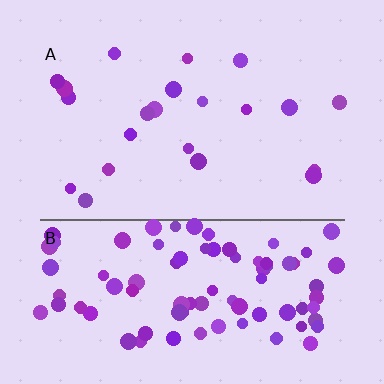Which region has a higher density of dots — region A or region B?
B (the bottom).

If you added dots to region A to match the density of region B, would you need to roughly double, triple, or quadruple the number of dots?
Approximately quadruple.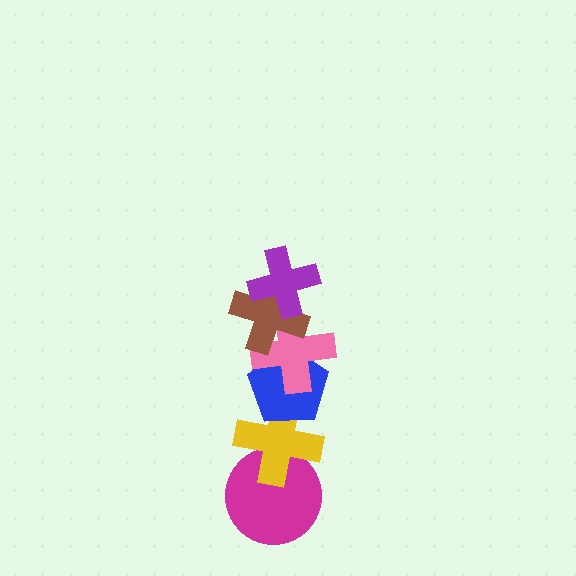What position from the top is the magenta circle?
The magenta circle is 6th from the top.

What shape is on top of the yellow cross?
The blue pentagon is on top of the yellow cross.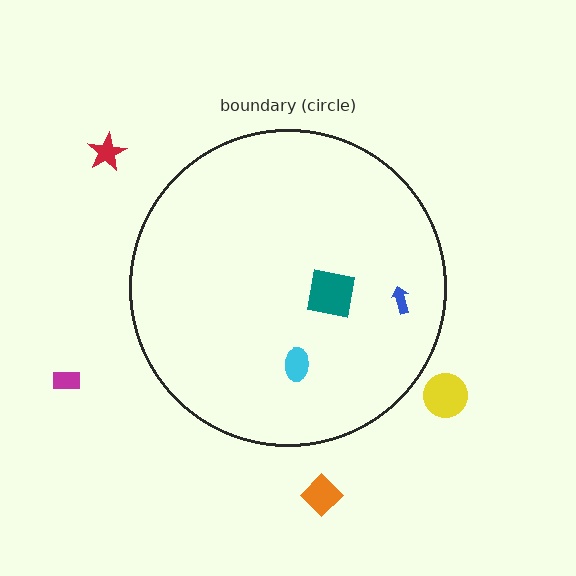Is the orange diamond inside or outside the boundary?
Outside.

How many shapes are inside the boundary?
3 inside, 4 outside.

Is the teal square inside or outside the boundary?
Inside.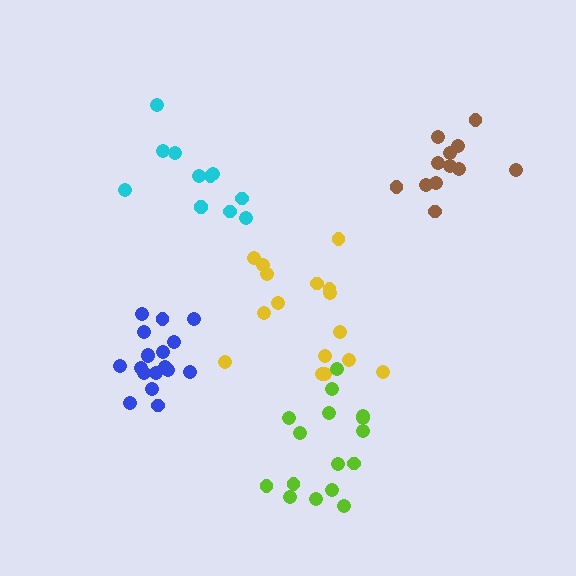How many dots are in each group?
Group 1: 16 dots, Group 2: 12 dots, Group 3: 12 dots, Group 4: 18 dots, Group 5: 16 dots (74 total).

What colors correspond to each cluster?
The clusters are colored: yellow, cyan, brown, blue, lime.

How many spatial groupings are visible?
There are 5 spatial groupings.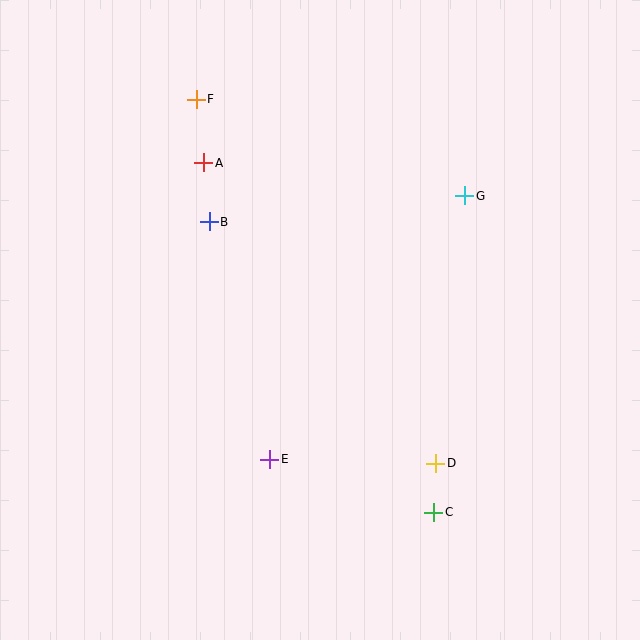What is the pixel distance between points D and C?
The distance between D and C is 49 pixels.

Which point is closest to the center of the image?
Point E at (270, 459) is closest to the center.